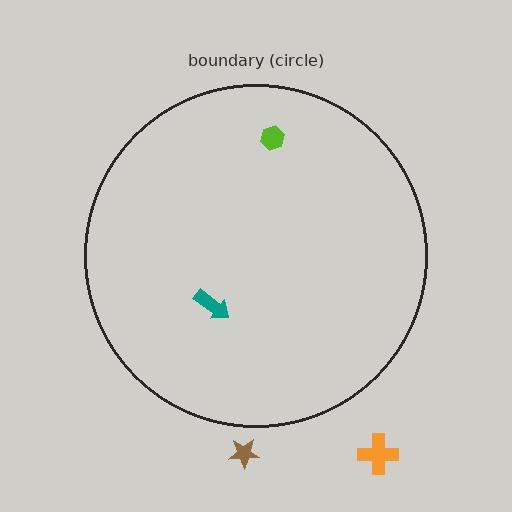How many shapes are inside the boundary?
2 inside, 2 outside.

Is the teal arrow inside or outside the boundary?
Inside.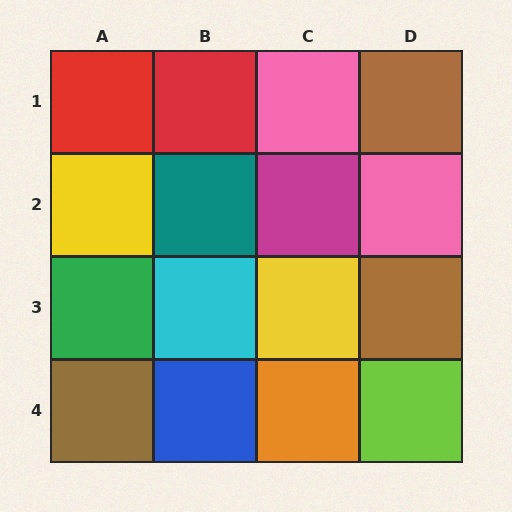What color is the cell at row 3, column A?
Green.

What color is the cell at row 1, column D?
Brown.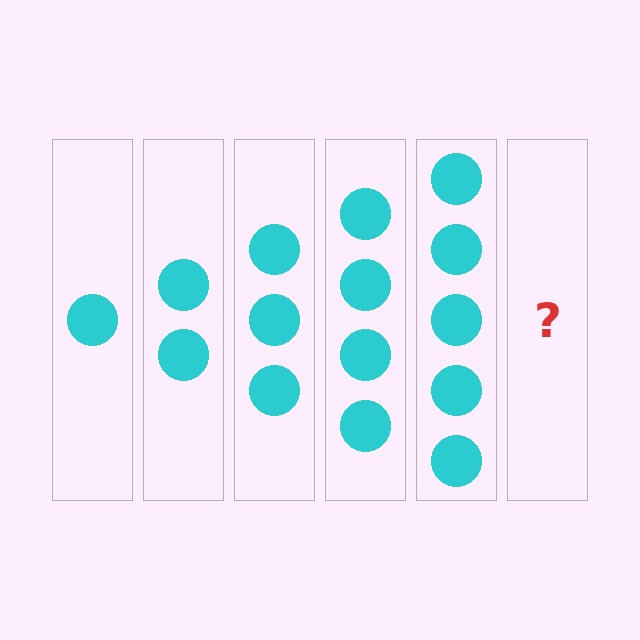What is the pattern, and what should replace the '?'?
The pattern is that each step adds one more circle. The '?' should be 6 circles.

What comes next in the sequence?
The next element should be 6 circles.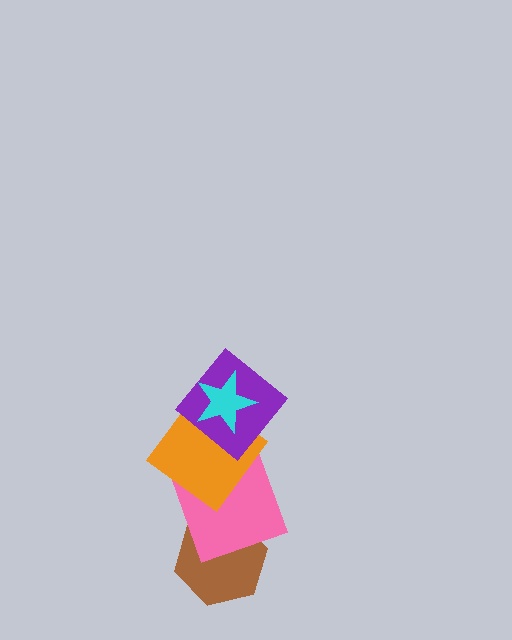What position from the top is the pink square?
The pink square is 4th from the top.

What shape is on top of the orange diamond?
The purple diamond is on top of the orange diamond.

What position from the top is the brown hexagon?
The brown hexagon is 5th from the top.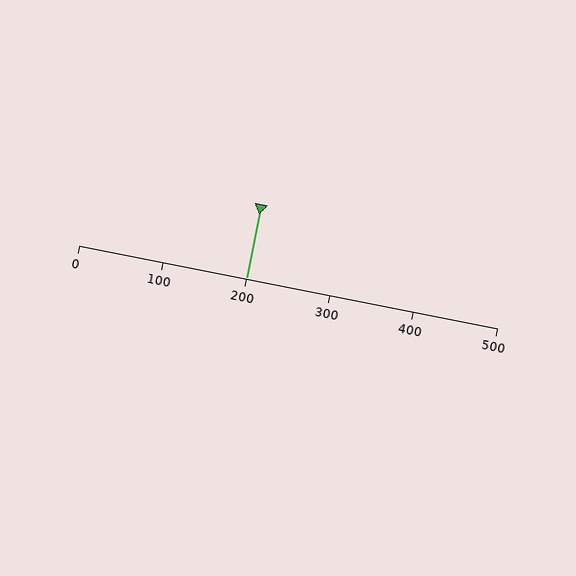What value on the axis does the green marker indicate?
The marker indicates approximately 200.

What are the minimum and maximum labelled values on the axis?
The axis runs from 0 to 500.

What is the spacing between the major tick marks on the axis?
The major ticks are spaced 100 apart.